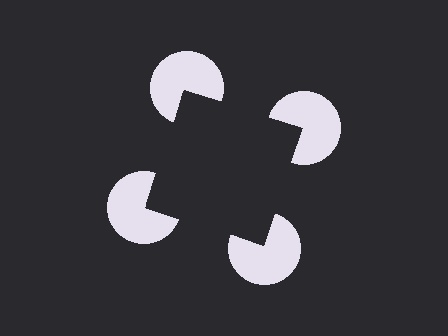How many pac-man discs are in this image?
There are 4 — one at each vertex of the illusory square.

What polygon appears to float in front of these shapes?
An illusory square — its edges are inferred from the aligned wedge cuts in the pac-man discs, not physically drawn.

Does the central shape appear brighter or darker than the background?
It typically appears slightly darker than the background, even though no actual brightness change is drawn.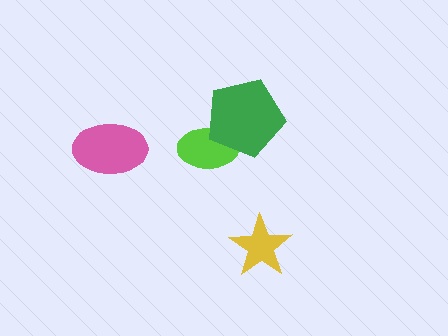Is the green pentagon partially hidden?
No, no other shape covers it.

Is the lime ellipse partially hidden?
Yes, it is partially covered by another shape.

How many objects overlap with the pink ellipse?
0 objects overlap with the pink ellipse.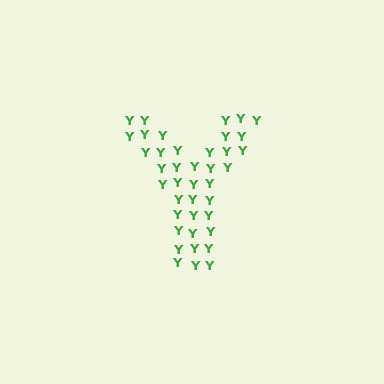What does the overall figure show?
The overall figure shows the letter Y.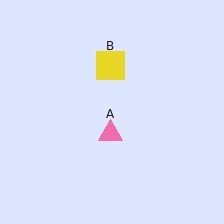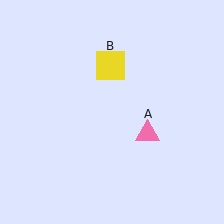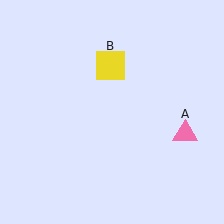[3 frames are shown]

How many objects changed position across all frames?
1 object changed position: pink triangle (object A).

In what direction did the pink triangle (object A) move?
The pink triangle (object A) moved right.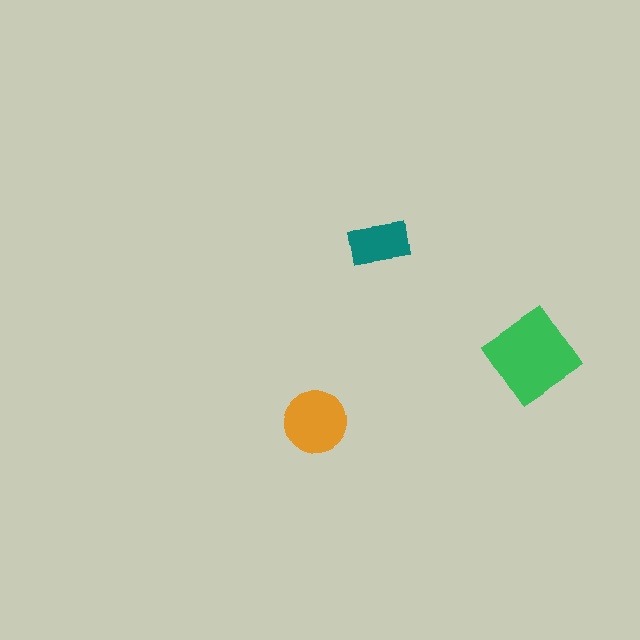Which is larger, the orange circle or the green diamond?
The green diamond.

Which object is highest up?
The teal rectangle is topmost.